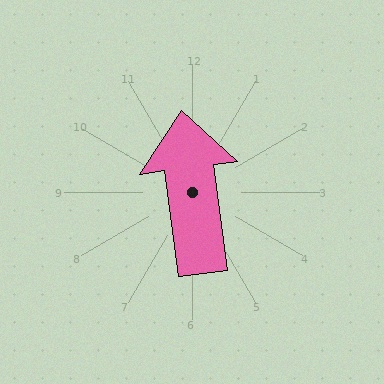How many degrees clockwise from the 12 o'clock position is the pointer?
Approximately 352 degrees.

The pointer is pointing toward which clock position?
Roughly 12 o'clock.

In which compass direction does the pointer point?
North.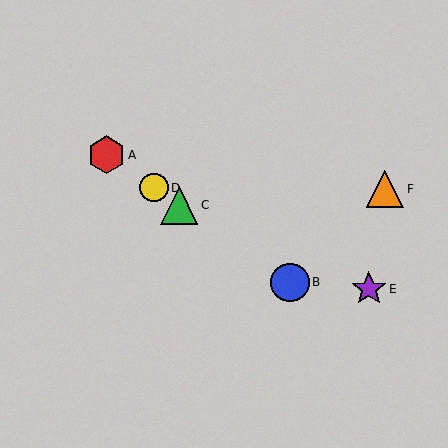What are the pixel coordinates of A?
Object A is at (107, 155).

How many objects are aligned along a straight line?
4 objects (A, B, C, D) are aligned along a straight line.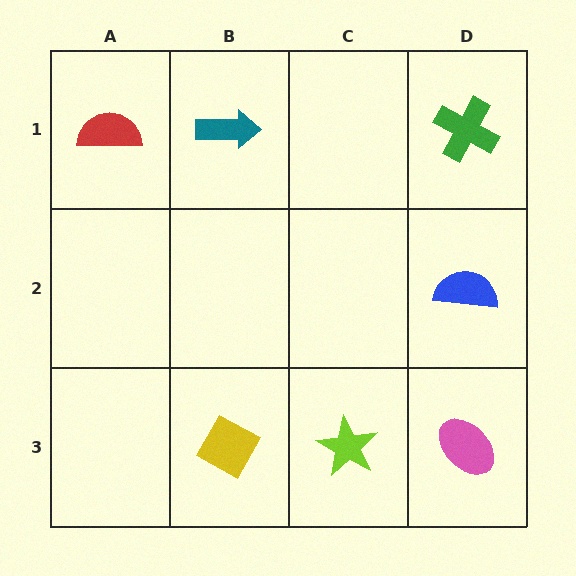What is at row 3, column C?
A lime star.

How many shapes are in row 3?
3 shapes.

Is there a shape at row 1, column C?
No, that cell is empty.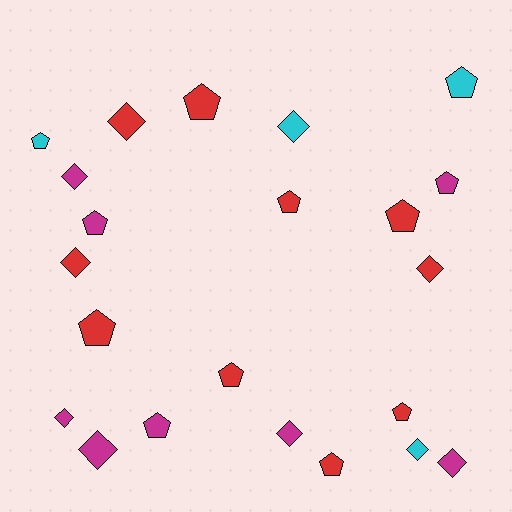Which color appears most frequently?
Red, with 10 objects.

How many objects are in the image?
There are 22 objects.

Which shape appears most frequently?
Pentagon, with 12 objects.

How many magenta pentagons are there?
There are 3 magenta pentagons.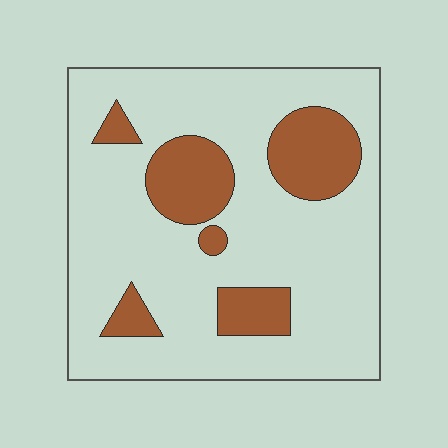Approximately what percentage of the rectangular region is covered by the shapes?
Approximately 20%.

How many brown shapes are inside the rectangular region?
6.